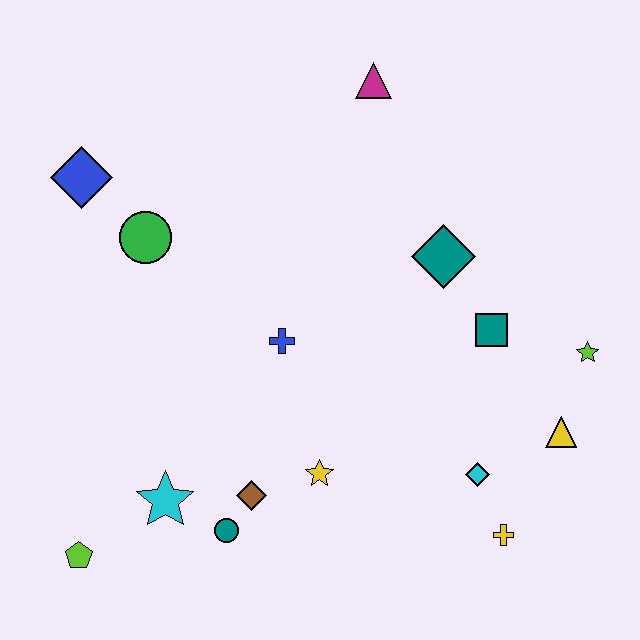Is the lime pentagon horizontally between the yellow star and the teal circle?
No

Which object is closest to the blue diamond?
The green circle is closest to the blue diamond.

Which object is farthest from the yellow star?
The magenta triangle is farthest from the yellow star.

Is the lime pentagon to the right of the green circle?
No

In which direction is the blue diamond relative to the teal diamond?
The blue diamond is to the left of the teal diamond.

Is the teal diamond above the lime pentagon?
Yes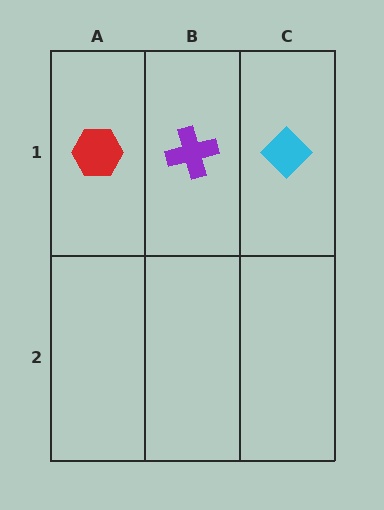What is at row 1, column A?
A red hexagon.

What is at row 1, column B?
A purple cross.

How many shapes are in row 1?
3 shapes.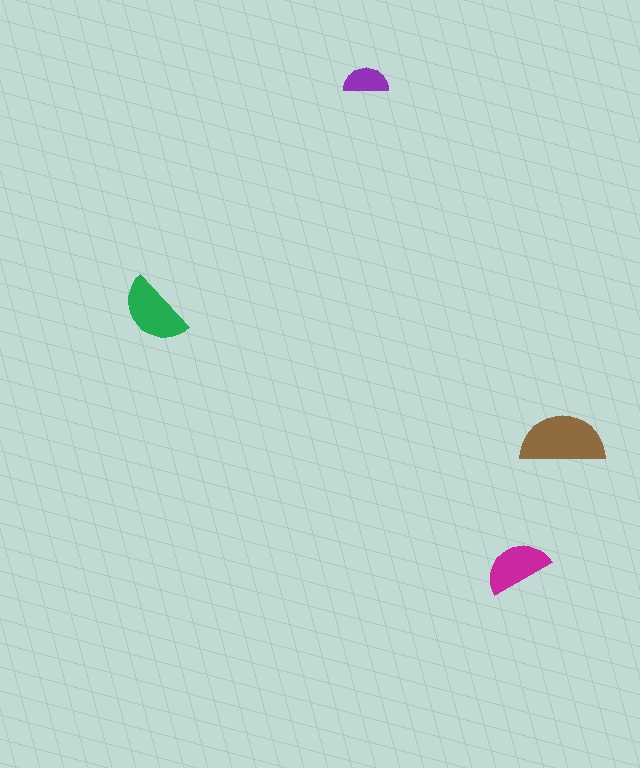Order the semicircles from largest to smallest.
the brown one, the green one, the magenta one, the purple one.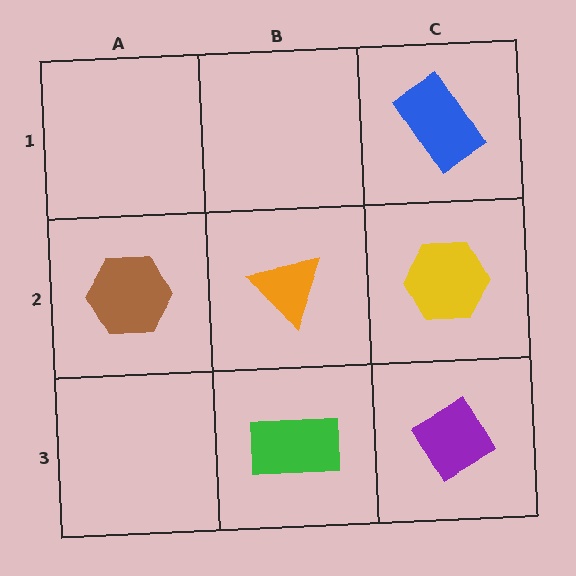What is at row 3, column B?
A green rectangle.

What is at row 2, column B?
An orange triangle.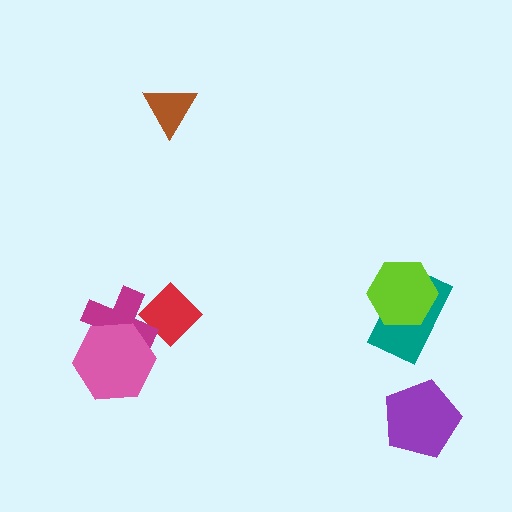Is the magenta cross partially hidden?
Yes, it is partially covered by another shape.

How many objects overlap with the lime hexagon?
1 object overlaps with the lime hexagon.